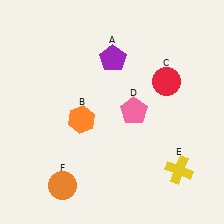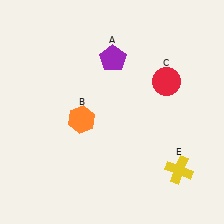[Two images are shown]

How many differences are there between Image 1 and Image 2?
There are 2 differences between the two images.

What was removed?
The pink pentagon (D), the orange circle (F) were removed in Image 2.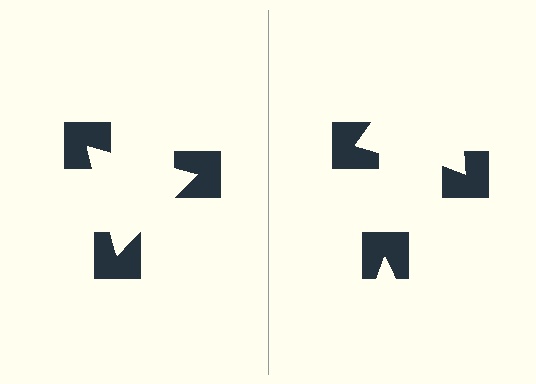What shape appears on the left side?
An illusory triangle.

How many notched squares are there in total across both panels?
6 — 3 on each side.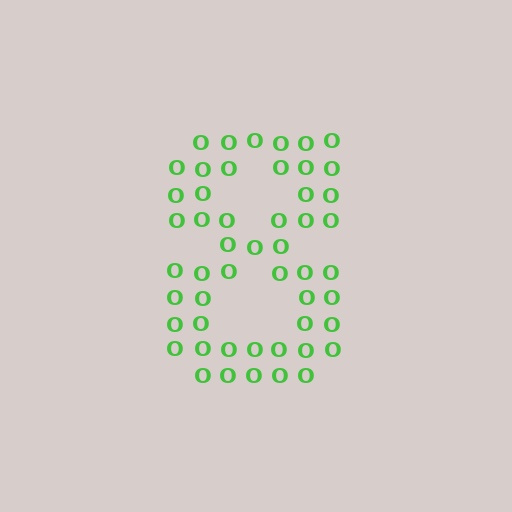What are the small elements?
The small elements are letter O's.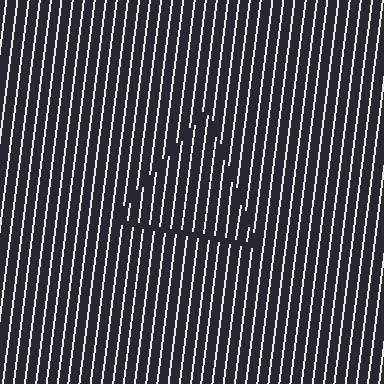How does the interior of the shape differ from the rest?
The interior of the shape contains the same grating, shifted by half a period — the contour is defined by the phase discontinuity where line-ends from the inner and outer gratings abut.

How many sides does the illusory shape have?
3 sides — the line-ends trace a triangle.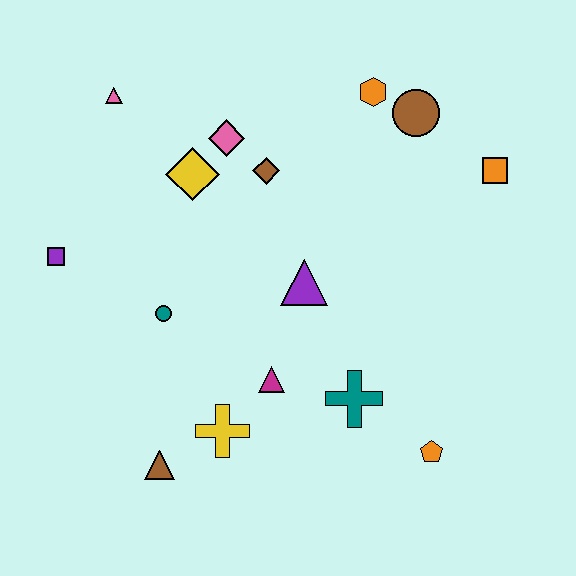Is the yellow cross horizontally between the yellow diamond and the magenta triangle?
Yes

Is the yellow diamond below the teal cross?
No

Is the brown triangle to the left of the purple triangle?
Yes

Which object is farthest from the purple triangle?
The pink triangle is farthest from the purple triangle.